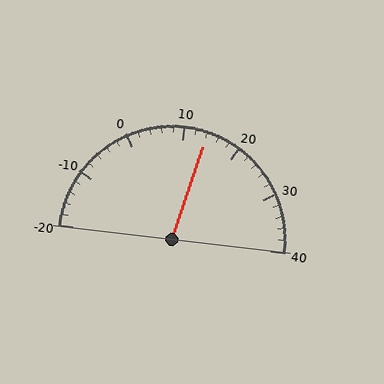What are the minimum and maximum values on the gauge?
The gauge ranges from -20 to 40.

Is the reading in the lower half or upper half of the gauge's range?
The reading is in the upper half of the range (-20 to 40).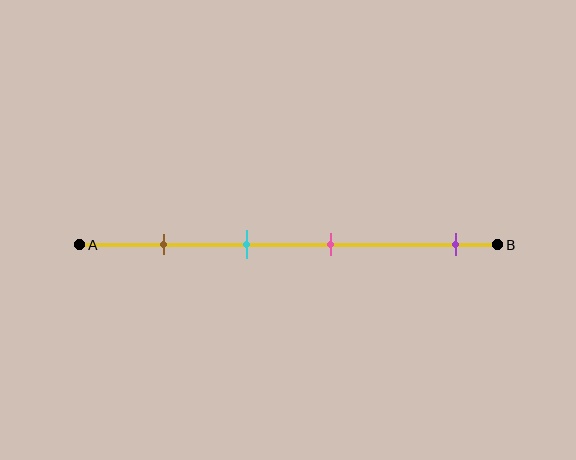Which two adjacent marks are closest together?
The cyan and pink marks are the closest adjacent pair.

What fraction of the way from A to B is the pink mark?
The pink mark is approximately 60% (0.6) of the way from A to B.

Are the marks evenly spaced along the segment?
No, the marks are not evenly spaced.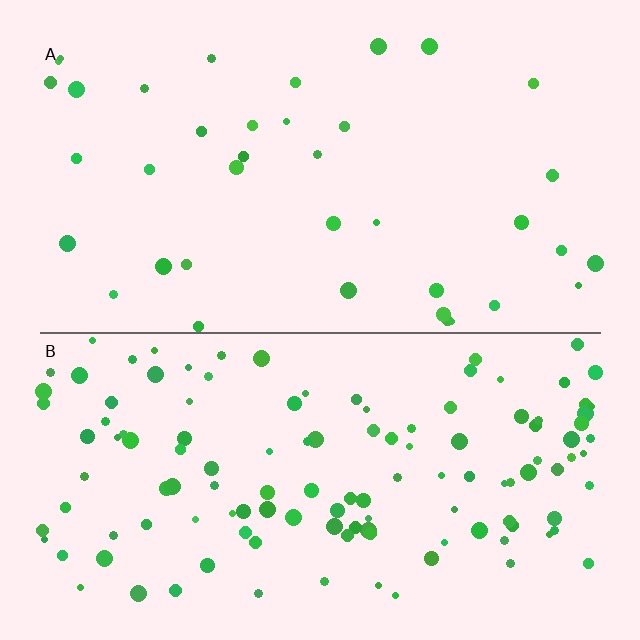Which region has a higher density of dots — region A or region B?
B (the bottom).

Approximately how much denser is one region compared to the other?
Approximately 3.2× — region B over region A.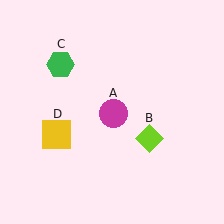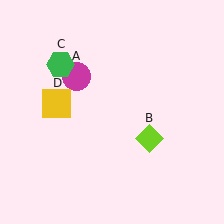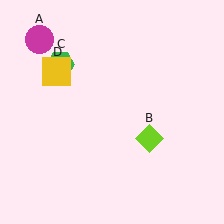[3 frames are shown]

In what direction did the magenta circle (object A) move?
The magenta circle (object A) moved up and to the left.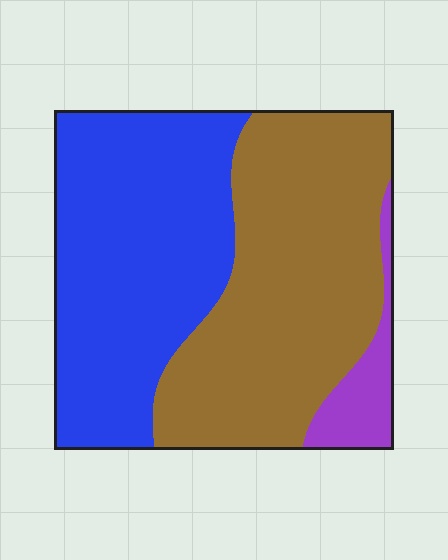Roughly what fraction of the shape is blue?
Blue covers about 45% of the shape.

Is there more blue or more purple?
Blue.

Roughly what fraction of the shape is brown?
Brown covers roughly 50% of the shape.